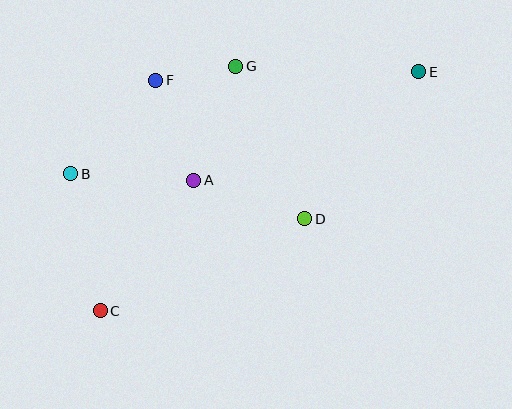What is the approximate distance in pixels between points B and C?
The distance between B and C is approximately 140 pixels.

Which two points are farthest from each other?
Points C and E are farthest from each other.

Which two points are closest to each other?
Points F and G are closest to each other.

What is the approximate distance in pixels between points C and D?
The distance between C and D is approximately 225 pixels.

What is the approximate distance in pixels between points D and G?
The distance between D and G is approximately 168 pixels.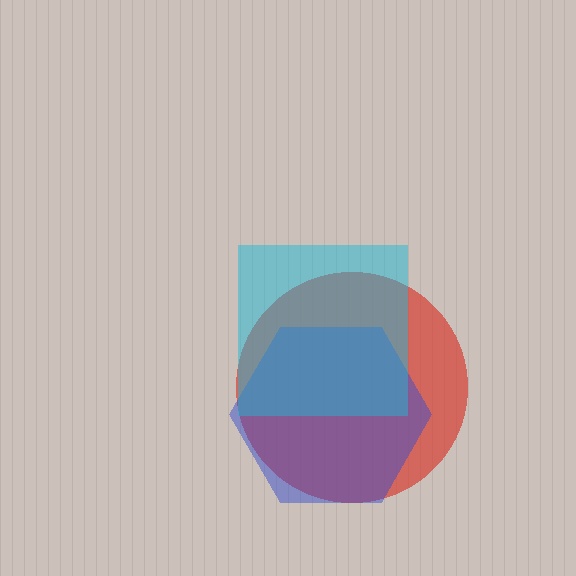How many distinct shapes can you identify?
There are 3 distinct shapes: a red circle, a blue hexagon, a cyan square.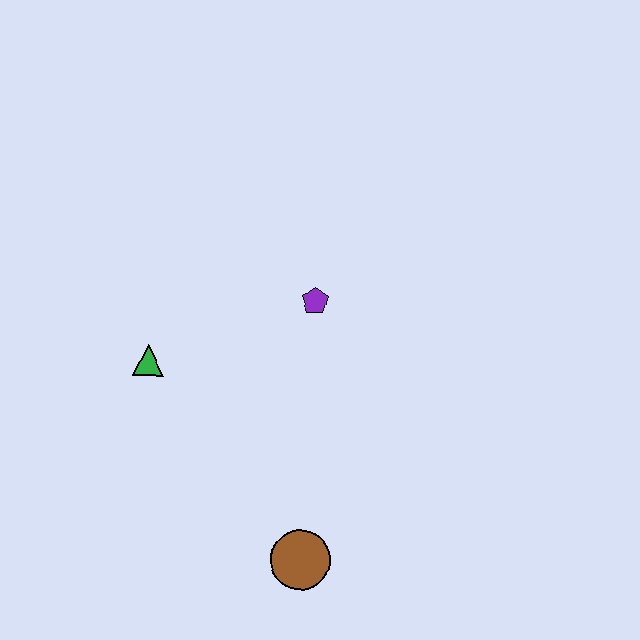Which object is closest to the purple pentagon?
The green triangle is closest to the purple pentagon.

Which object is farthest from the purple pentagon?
The brown circle is farthest from the purple pentagon.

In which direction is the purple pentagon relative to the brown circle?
The purple pentagon is above the brown circle.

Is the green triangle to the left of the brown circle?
Yes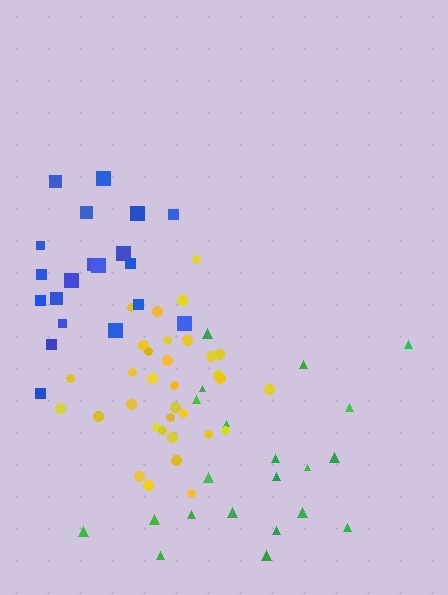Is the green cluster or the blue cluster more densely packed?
Blue.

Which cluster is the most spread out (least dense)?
Green.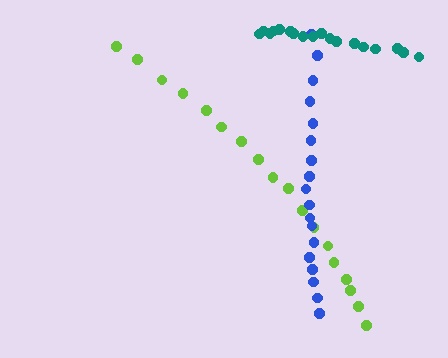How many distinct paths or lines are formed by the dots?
There are 3 distinct paths.